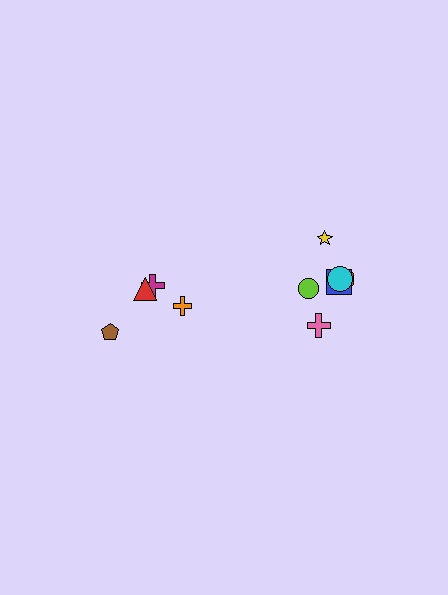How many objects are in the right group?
There are 6 objects.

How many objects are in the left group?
There are 4 objects.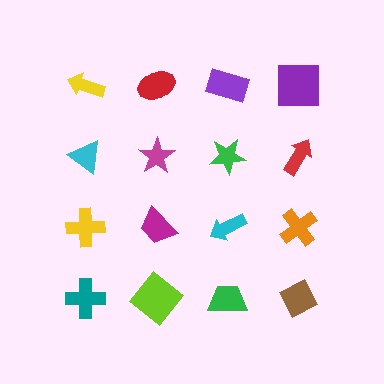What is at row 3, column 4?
An orange cross.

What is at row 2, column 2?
A magenta star.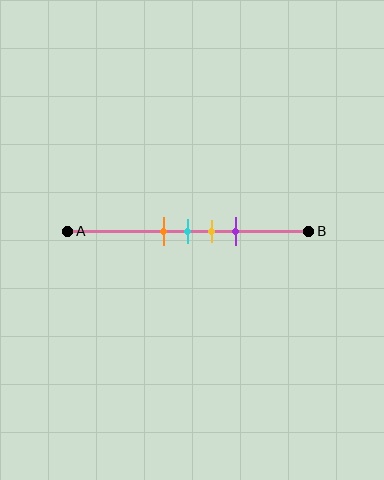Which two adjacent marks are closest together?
The orange and cyan marks are the closest adjacent pair.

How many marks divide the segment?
There are 4 marks dividing the segment.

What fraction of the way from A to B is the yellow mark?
The yellow mark is approximately 60% (0.6) of the way from A to B.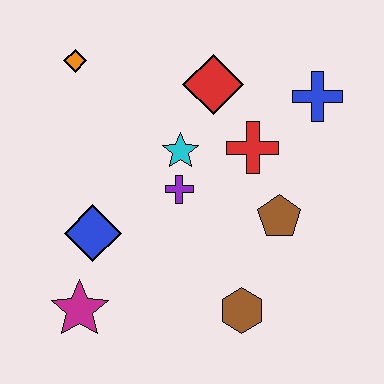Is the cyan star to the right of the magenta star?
Yes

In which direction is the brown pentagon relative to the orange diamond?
The brown pentagon is to the right of the orange diamond.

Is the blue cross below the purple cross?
No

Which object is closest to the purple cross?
The cyan star is closest to the purple cross.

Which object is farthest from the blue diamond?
The blue cross is farthest from the blue diamond.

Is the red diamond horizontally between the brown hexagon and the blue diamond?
Yes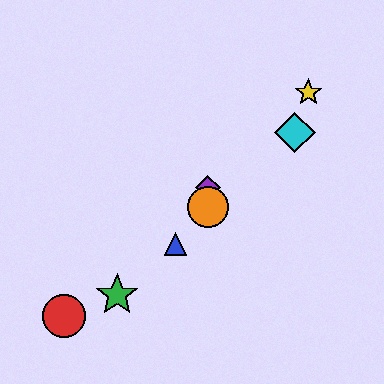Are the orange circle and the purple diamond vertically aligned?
Yes, both are at x≈208.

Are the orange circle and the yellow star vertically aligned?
No, the orange circle is at x≈208 and the yellow star is at x≈308.